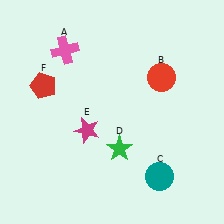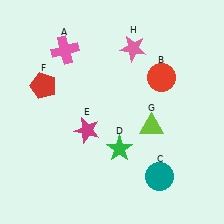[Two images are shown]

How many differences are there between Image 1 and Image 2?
There are 2 differences between the two images.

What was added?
A lime triangle (G), a pink star (H) were added in Image 2.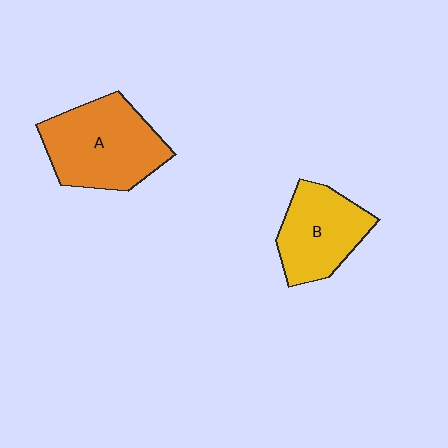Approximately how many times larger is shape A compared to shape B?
Approximately 1.3 times.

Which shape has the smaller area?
Shape B (yellow).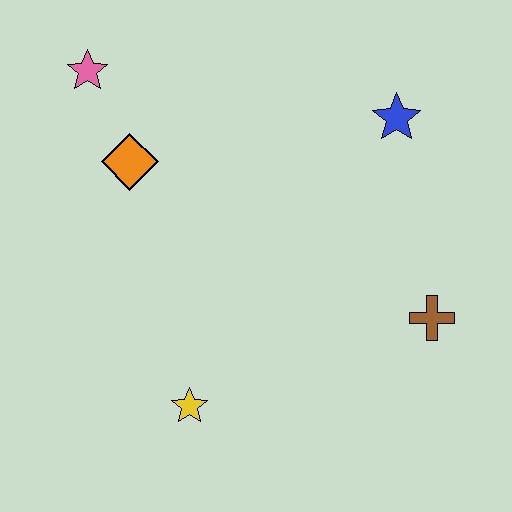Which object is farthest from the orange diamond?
The brown cross is farthest from the orange diamond.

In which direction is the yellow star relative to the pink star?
The yellow star is below the pink star.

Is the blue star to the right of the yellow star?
Yes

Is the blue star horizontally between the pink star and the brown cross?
Yes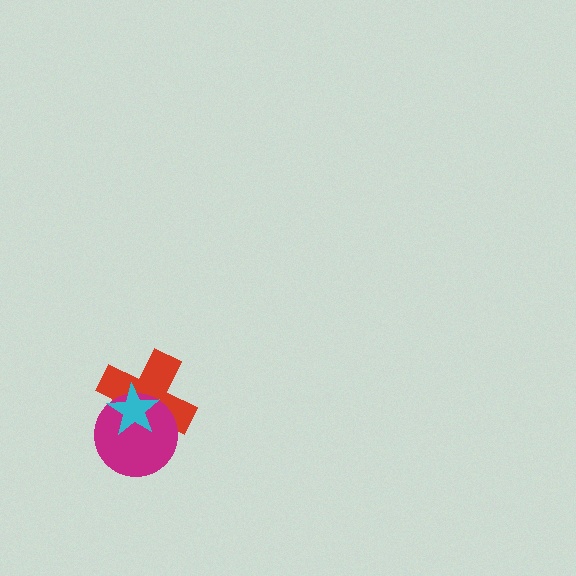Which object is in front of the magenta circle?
The cyan star is in front of the magenta circle.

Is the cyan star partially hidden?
No, no other shape covers it.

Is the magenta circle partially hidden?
Yes, it is partially covered by another shape.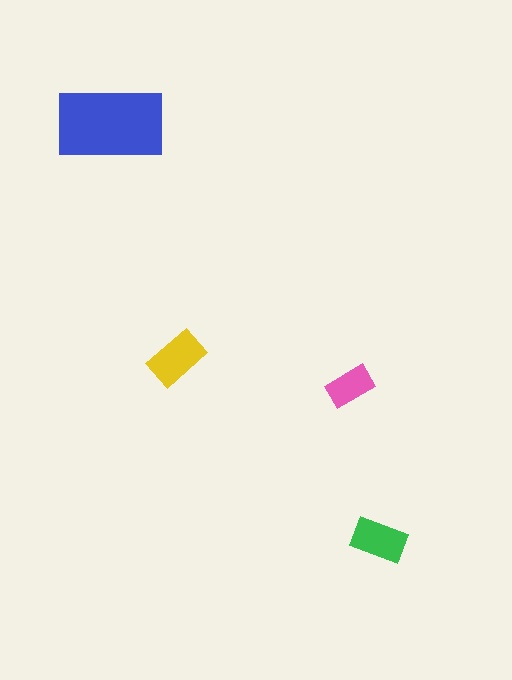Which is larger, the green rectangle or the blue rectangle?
The blue one.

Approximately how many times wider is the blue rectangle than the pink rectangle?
About 2.5 times wider.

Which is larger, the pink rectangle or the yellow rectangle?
The yellow one.